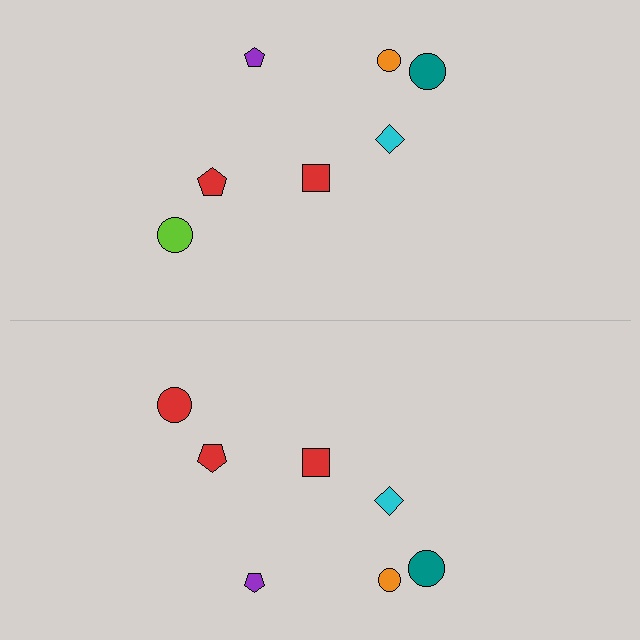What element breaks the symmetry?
The red circle on the bottom side breaks the symmetry — its mirror counterpart is lime.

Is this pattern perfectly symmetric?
No, the pattern is not perfectly symmetric. The red circle on the bottom side breaks the symmetry — its mirror counterpart is lime.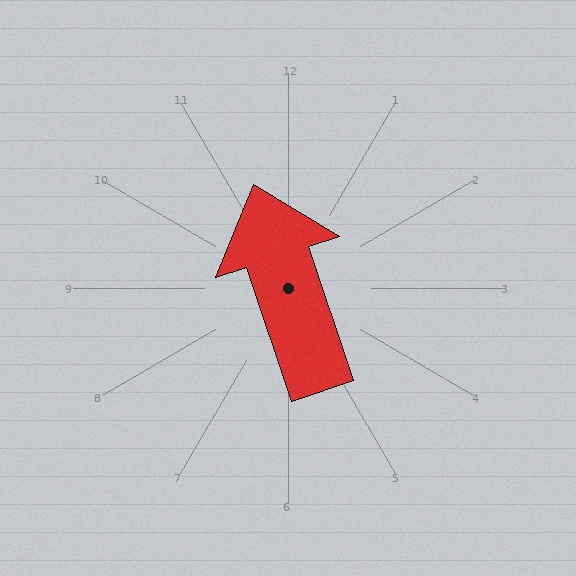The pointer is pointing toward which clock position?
Roughly 11 o'clock.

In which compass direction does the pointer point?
North.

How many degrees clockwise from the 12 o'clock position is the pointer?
Approximately 341 degrees.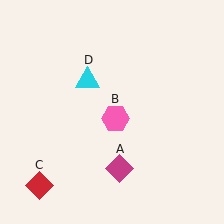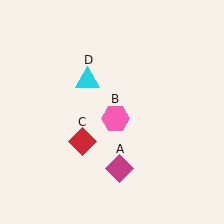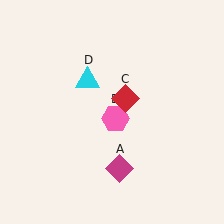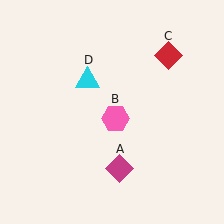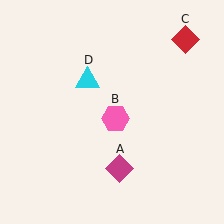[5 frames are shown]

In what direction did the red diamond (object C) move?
The red diamond (object C) moved up and to the right.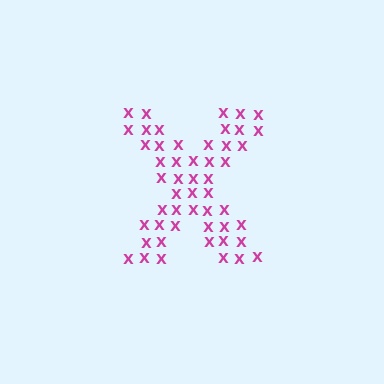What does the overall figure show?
The overall figure shows the letter X.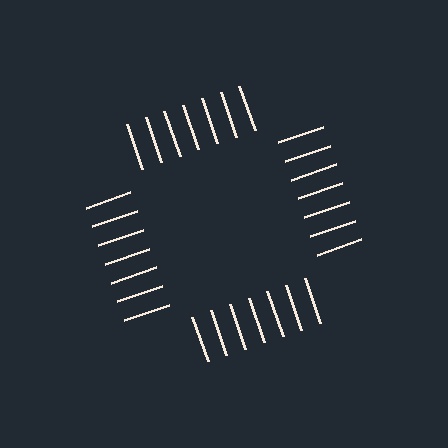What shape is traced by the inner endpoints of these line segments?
An illusory square — the line segments terminate on its edges but no continuous stroke is drawn.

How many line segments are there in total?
28 — 7 along each of the 4 edges.